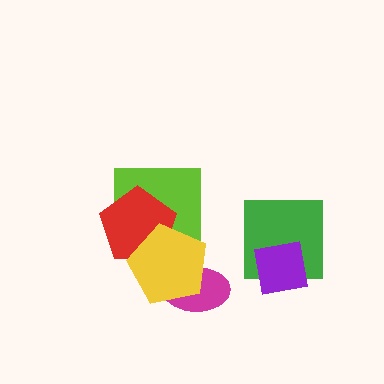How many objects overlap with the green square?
1 object overlaps with the green square.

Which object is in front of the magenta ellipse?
The yellow pentagon is in front of the magenta ellipse.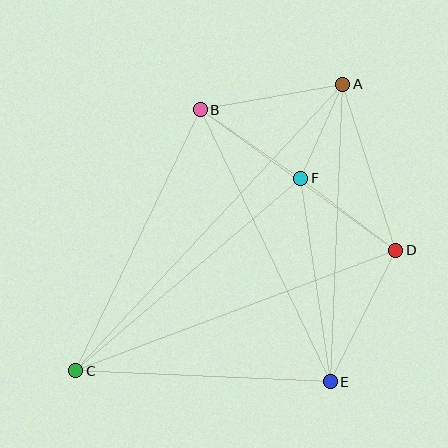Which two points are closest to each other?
Points A and F are closest to each other.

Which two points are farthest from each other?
Points A and C are farthest from each other.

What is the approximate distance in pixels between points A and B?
The distance between A and B is approximately 145 pixels.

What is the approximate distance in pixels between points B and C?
The distance between B and C is approximately 289 pixels.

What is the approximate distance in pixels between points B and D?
The distance between B and D is approximately 241 pixels.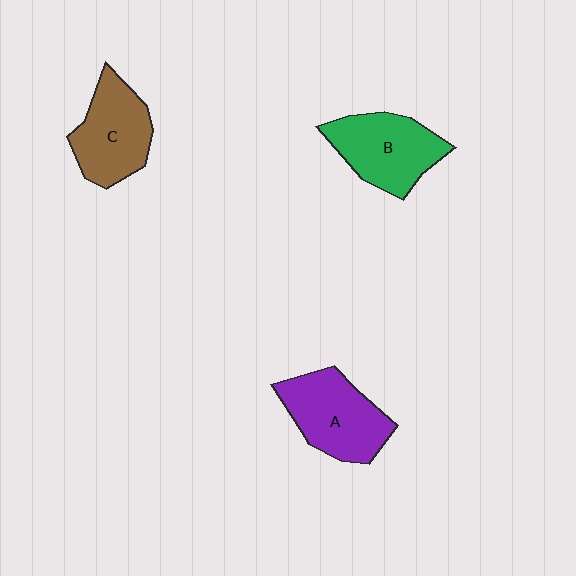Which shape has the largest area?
Shape A (purple).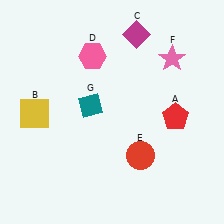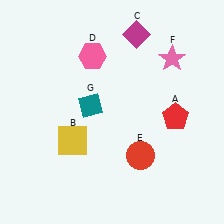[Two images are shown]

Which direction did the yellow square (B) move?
The yellow square (B) moved right.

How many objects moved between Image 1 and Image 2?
1 object moved between the two images.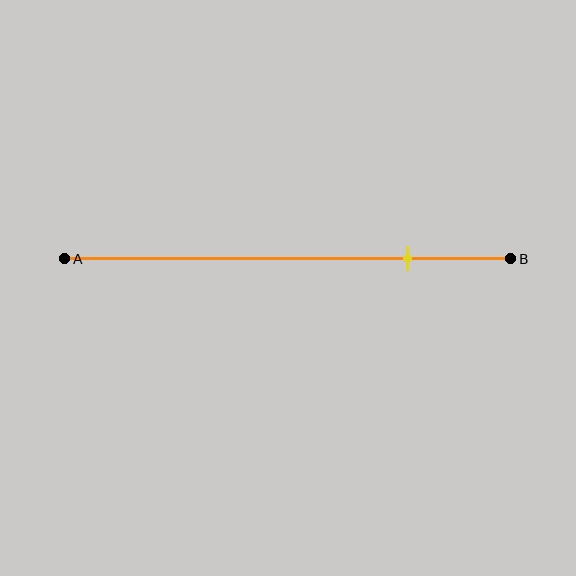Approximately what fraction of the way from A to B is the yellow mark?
The yellow mark is approximately 75% of the way from A to B.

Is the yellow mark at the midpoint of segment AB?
No, the mark is at about 75% from A, not at the 50% midpoint.